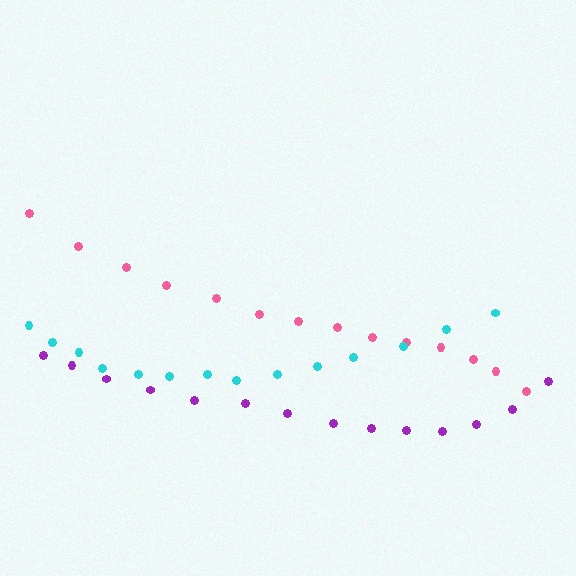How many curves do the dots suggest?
There are 3 distinct paths.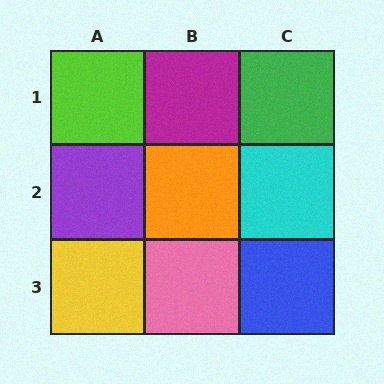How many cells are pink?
1 cell is pink.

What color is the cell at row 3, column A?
Yellow.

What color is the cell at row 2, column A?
Purple.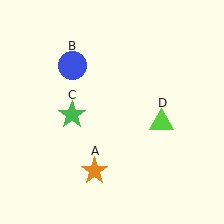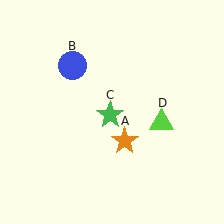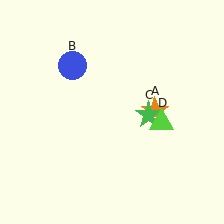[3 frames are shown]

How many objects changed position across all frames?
2 objects changed position: orange star (object A), green star (object C).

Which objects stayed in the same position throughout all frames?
Blue circle (object B) and lime triangle (object D) remained stationary.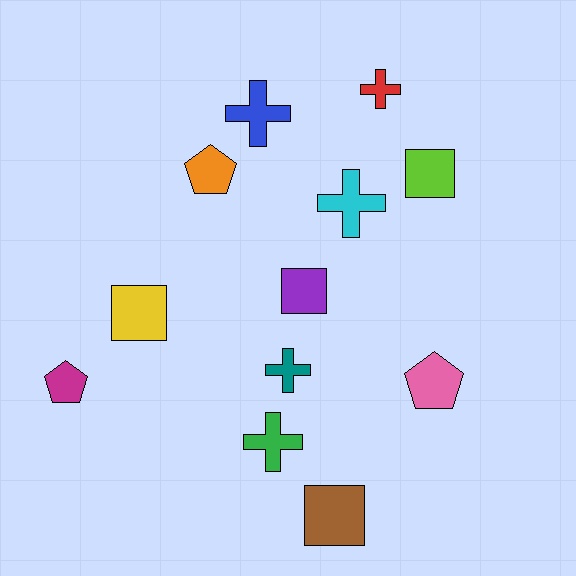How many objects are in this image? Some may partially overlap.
There are 12 objects.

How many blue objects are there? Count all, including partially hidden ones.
There is 1 blue object.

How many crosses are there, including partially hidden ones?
There are 5 crosses.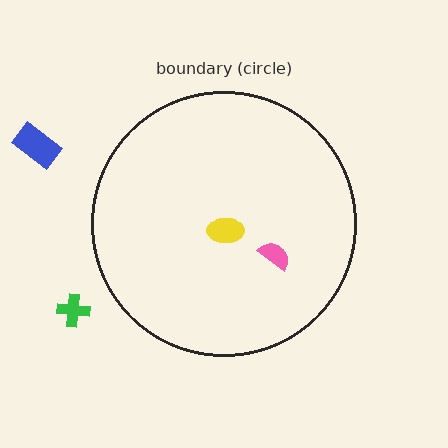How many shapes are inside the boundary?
2 inside, 2 outside.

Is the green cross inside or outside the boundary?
Outside.